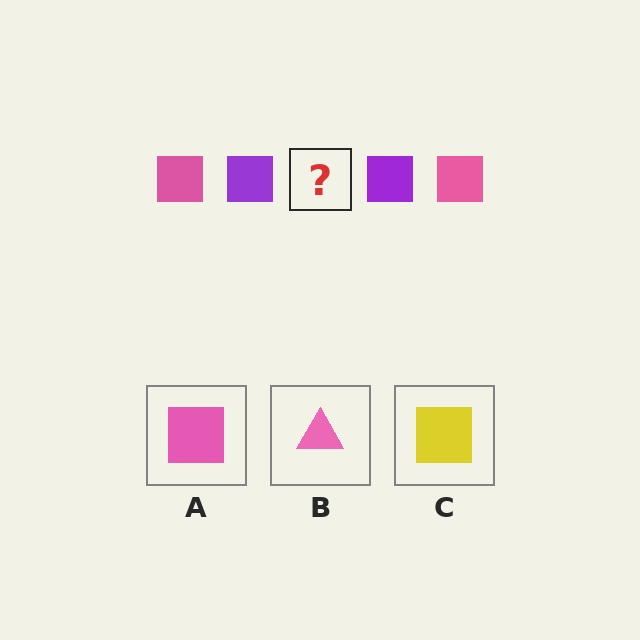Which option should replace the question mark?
Option A.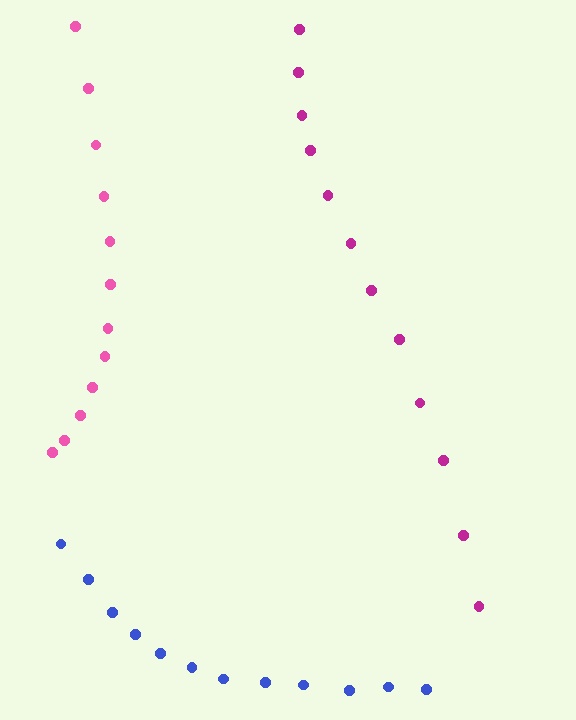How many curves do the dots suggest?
There are 3 distinct paths.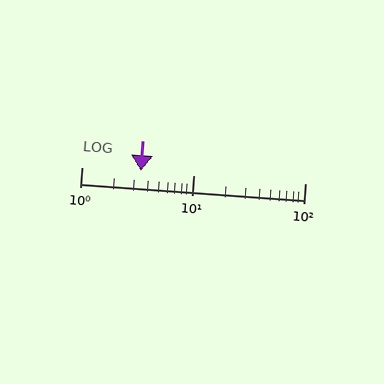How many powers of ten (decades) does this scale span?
The scale spans 2 decades, from 1 to 100.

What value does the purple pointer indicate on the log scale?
The pointer indicates approximately 3.4.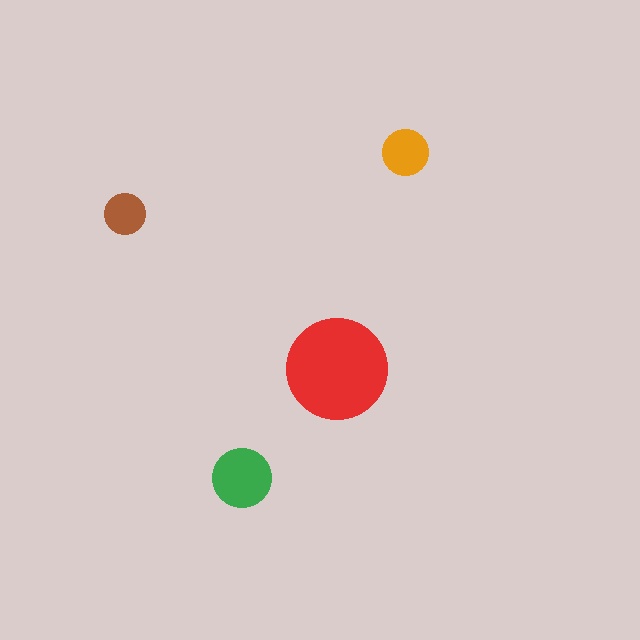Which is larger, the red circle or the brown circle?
The red one.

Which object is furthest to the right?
The orange circle is rightmost.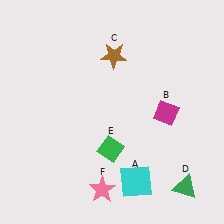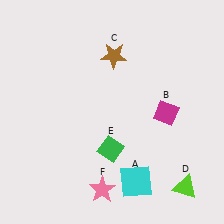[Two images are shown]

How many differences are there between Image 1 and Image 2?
There is 1 difference between the two images.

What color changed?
The triangle (D) changed from green in Image 1 to lime in Image 2.